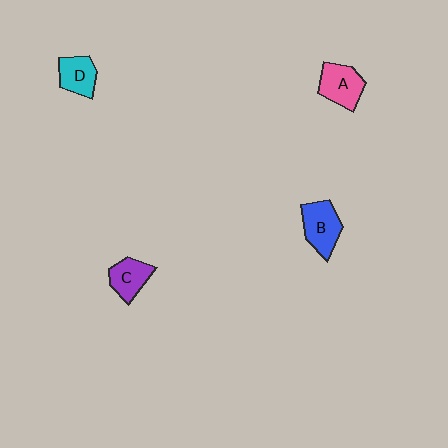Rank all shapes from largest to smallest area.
From largest to smallest: B (blue), A (pink), C (purple), D (cyan).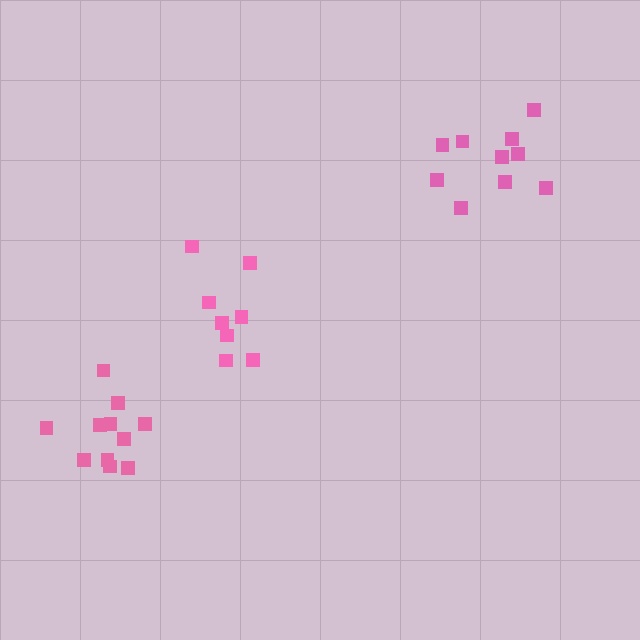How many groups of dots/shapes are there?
There are 3 groups.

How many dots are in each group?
Group 1: 11 dots, Group 2: 8 dots, Group 3: 10 dots (29 total).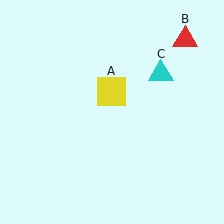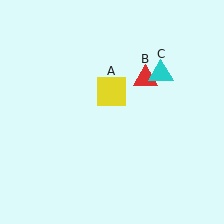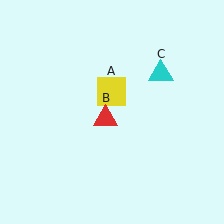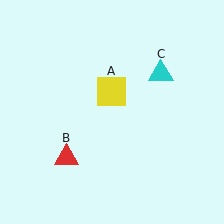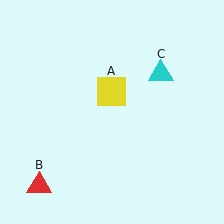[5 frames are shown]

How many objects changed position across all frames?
1 object changed position: red triangle (object B).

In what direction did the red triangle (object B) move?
The red triangle (object B) moved down and to the left.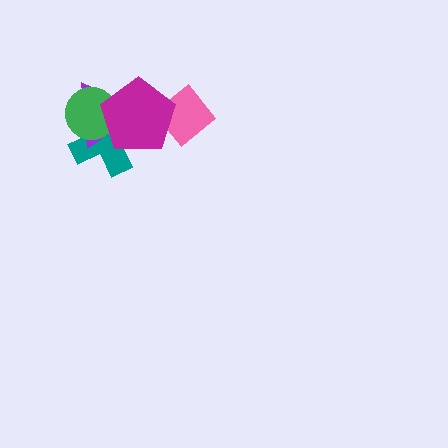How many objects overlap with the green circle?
3 objects overlap with the green circle.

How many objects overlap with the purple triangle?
3 objects overlap with the purple triangle.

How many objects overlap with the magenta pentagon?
4 objects overlap with the magenta pentagon.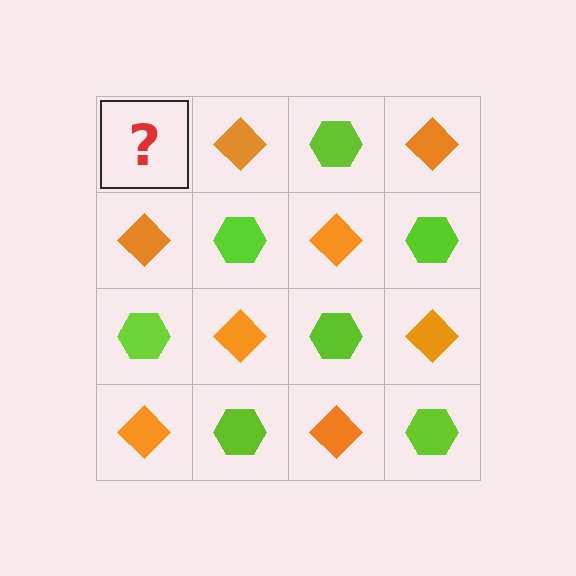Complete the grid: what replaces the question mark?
The question mark should be replaced with a lime hexagon.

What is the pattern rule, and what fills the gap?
The rule is that it alternates lime hexagon and orange diamond in a checkerboard pattern. The gap should be filled with a lime hexagon.